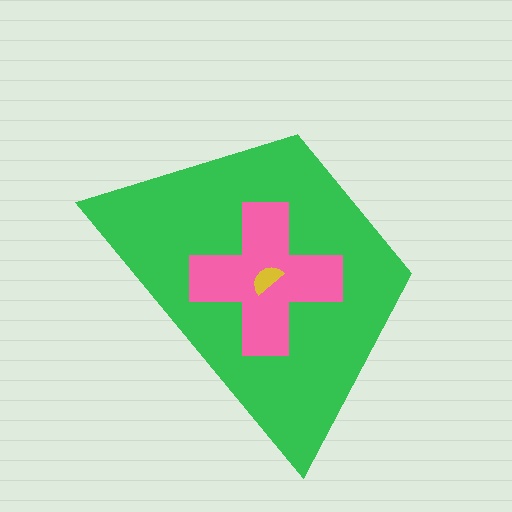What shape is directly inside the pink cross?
The yellow semicircle.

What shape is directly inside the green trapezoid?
The pink cross.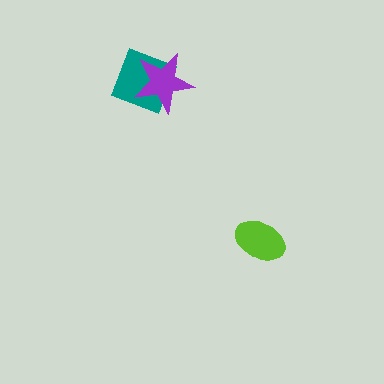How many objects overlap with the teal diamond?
1 object overlaps with the teal diamond.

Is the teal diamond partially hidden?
Yes, it is partially covered by another shape.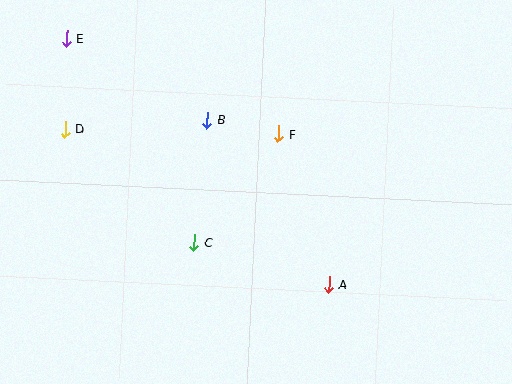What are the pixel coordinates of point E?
Point E is at (66, 38).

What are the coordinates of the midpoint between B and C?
The midpoint between B and C is at (201, 181).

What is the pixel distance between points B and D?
The distance between B and D is 143 pixels.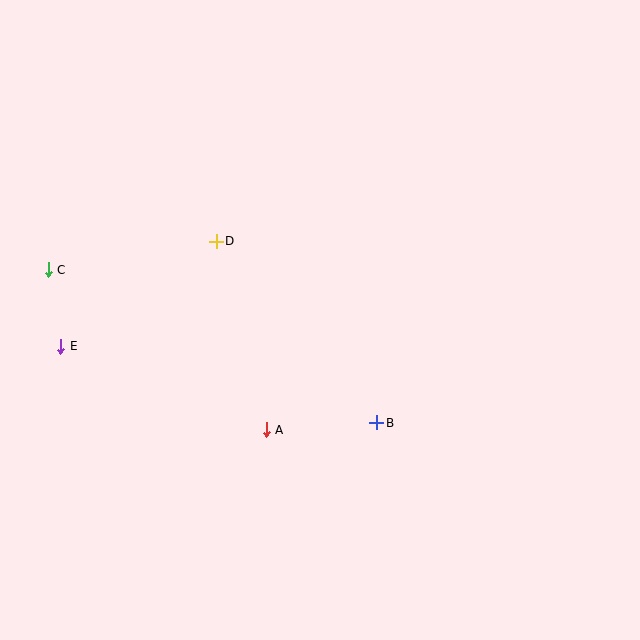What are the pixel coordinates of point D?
Point D is at (216, 241).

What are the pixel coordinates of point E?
Point E is at (61, 346).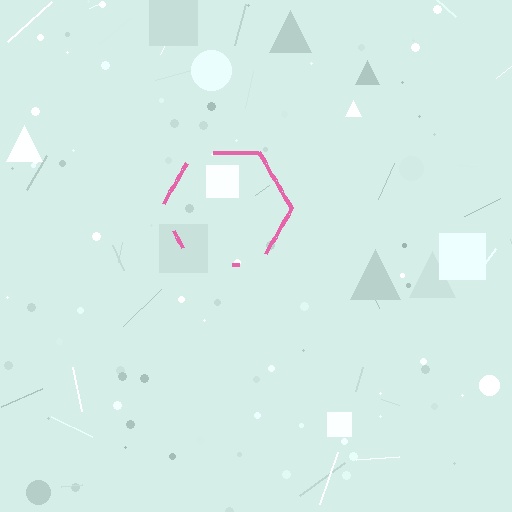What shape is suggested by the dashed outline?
The dashed outline suggests a hexagon.